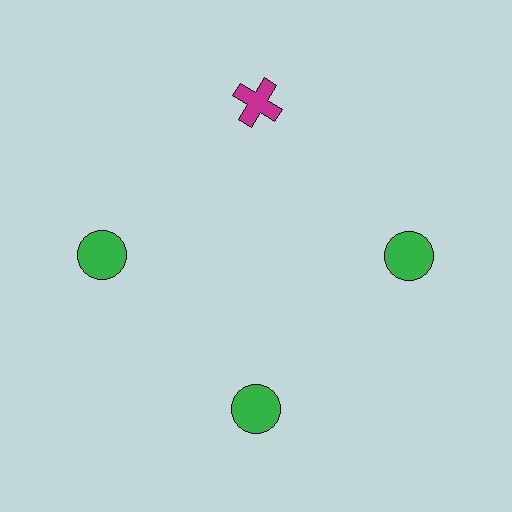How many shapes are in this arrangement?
There are 4 shapes arranged in a ring pattern.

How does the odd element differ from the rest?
It differs in both color (magenta instead of green) and shape (cross instead of circle).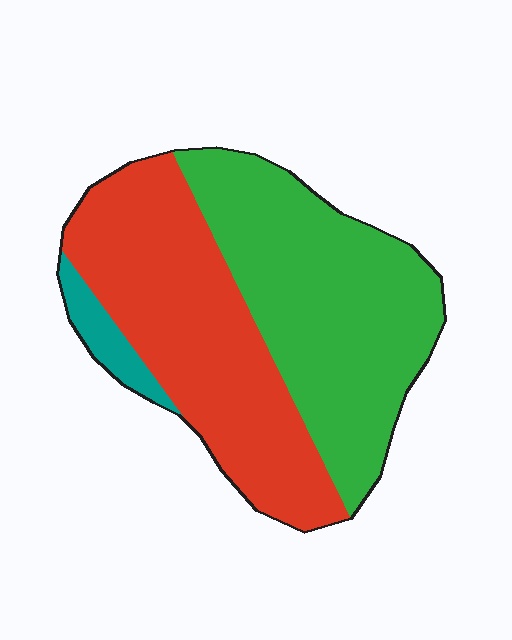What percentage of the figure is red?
Red covers 46% of the figure.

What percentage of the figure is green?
Green covers roughly 50% of the figure.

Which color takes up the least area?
Teal, at roughly 5%.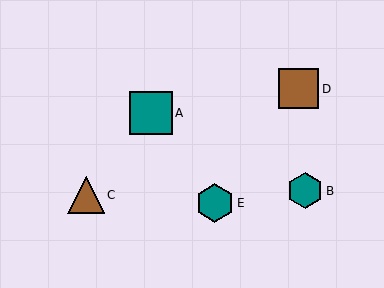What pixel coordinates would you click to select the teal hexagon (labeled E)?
Click at (215, 203) to select the teal hexagon E.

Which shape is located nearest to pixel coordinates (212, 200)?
The teal hexagon (labeled E) at (215, 203) is nearest to that location.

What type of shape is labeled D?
Shape D is a brown square.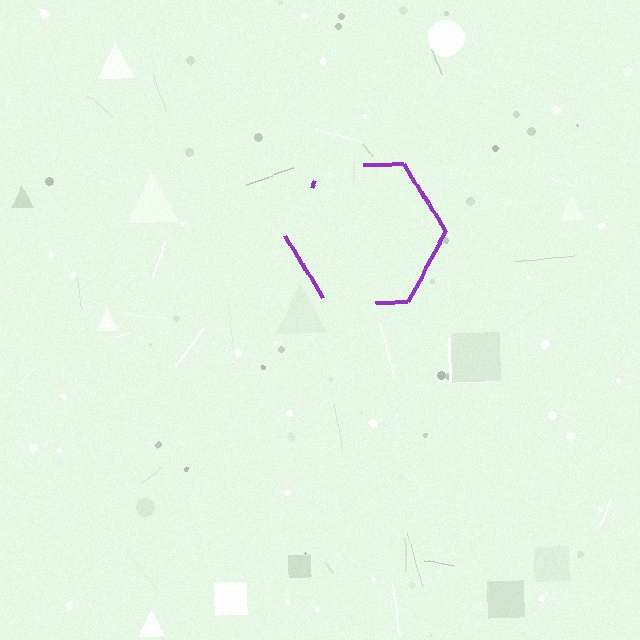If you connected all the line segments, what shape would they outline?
They would outline a hexagon.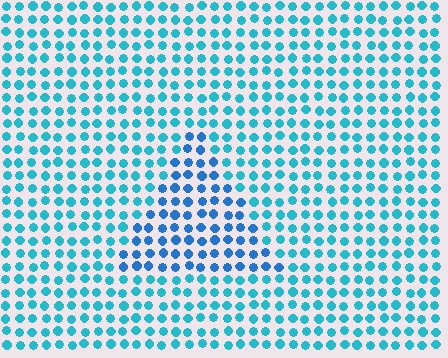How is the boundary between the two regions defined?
The boundary is defined purely by a slight shift in hue (about 26 degrees). Spacing, size, and orientation are identical on both sides.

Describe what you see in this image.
The image is filled with small cyan elements in a uniform arrangement. A triangle-shaped region is visible where the elements are tinted to a slightly different hue, forming a subtle color boundary.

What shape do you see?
I see a triangle.